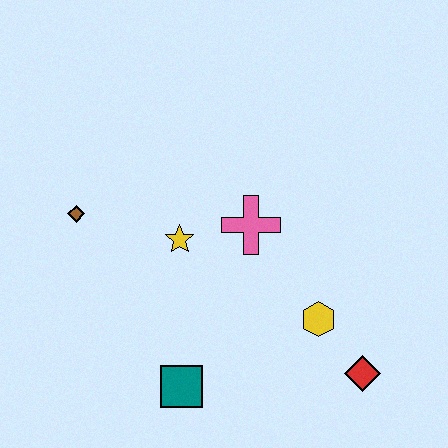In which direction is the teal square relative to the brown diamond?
The teal square is below the brown diamond.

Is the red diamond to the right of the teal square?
Yes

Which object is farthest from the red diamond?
The brown diamond is farthest from the red diamond.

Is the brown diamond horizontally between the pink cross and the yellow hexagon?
No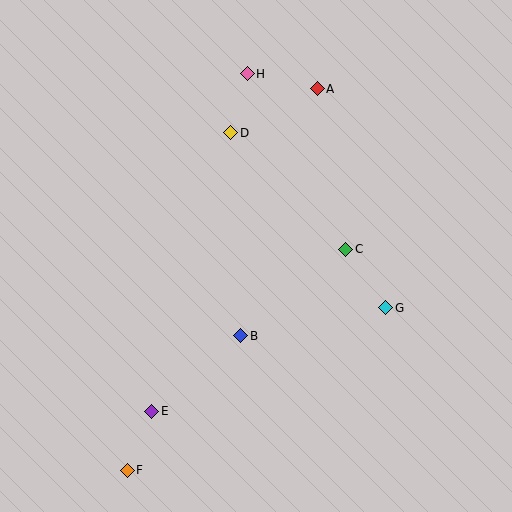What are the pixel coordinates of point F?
Point F is at (127, 470).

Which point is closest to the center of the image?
Point B at (241, 336) is closest to the center.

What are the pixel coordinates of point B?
Point B is at (241, 336).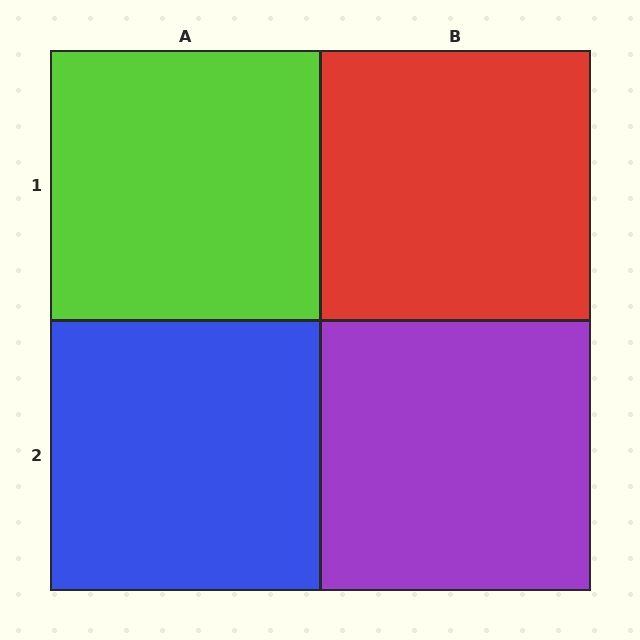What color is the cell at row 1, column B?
Red.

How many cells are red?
1 cell is red.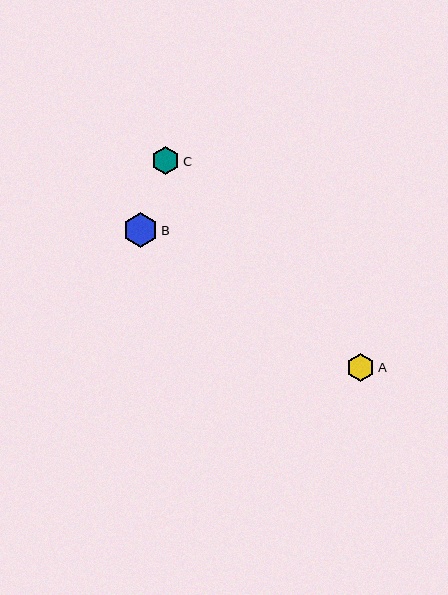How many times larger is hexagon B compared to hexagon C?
Hexagon B is approximately 1.2 times the size of hexagon C.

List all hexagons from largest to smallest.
From largest to smallest: B, C, A.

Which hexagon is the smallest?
Hexagon A is the smallest with a size of approximately 28 pixels.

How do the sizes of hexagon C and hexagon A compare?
Hexagon C and hexagon A are approximately the same size.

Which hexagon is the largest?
Hexagon B is the largest with a size of approximately 34 pixels.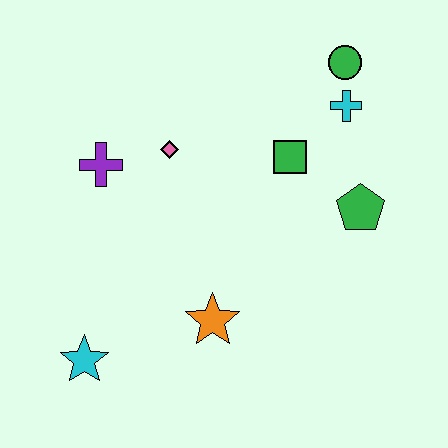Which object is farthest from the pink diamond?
The cyan star is farthest from the pink diamond.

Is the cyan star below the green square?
Yes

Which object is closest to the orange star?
The cyan star is closest to the orange star.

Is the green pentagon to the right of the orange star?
Yes